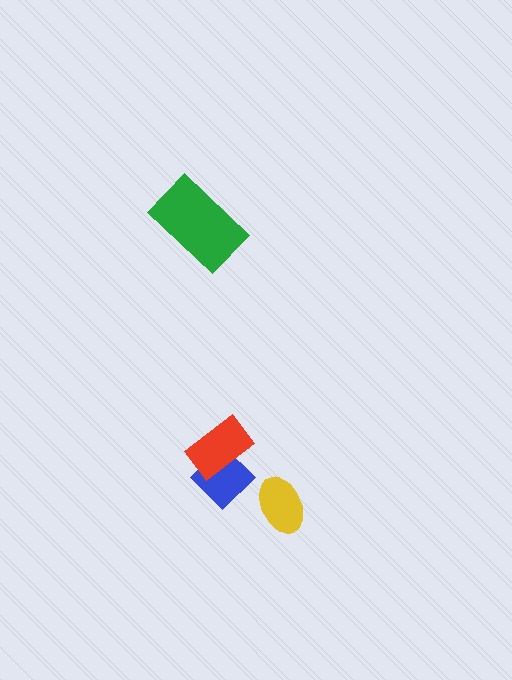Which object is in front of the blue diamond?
The red rectangle is in front of the blue diamond.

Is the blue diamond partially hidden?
Yes, it is partially covered by another shape.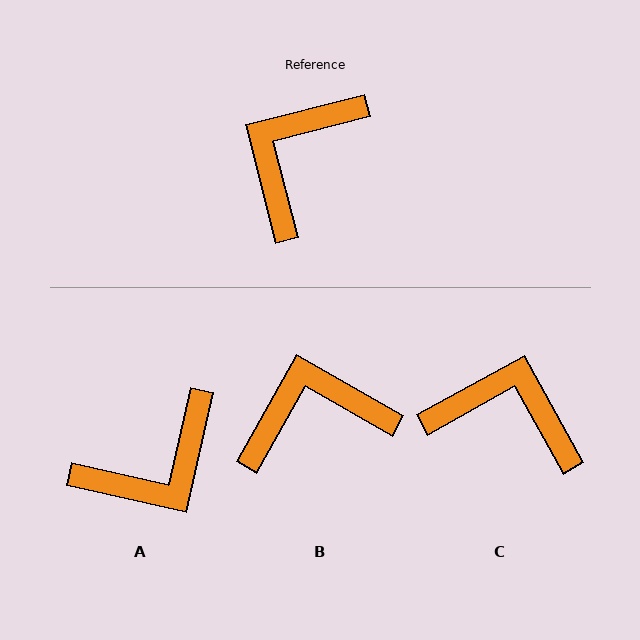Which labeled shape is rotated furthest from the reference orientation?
A, about 153 degrees away.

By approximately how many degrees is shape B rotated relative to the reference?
Approximately 44 degrees clockwise.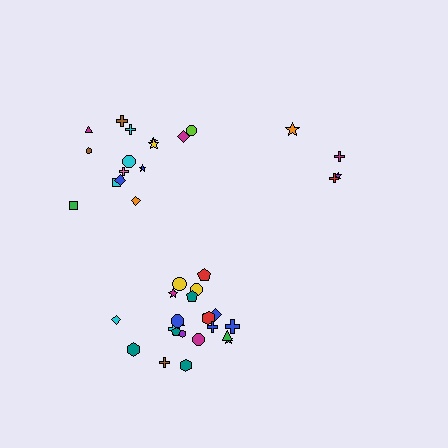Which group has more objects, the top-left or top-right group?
The top-left group.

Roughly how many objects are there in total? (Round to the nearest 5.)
Roughly 40 objects in total.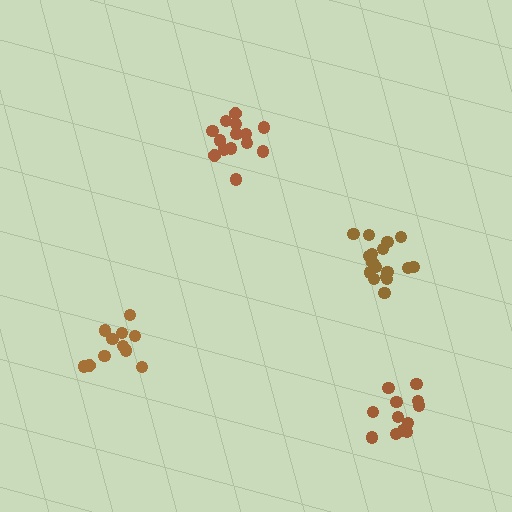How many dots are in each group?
Group 1: 14 dots, Group 2: 17 dots, Group 3: 12 dots, Group 4: 11 dots (54 total).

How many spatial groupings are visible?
There are 4 spatial groupings.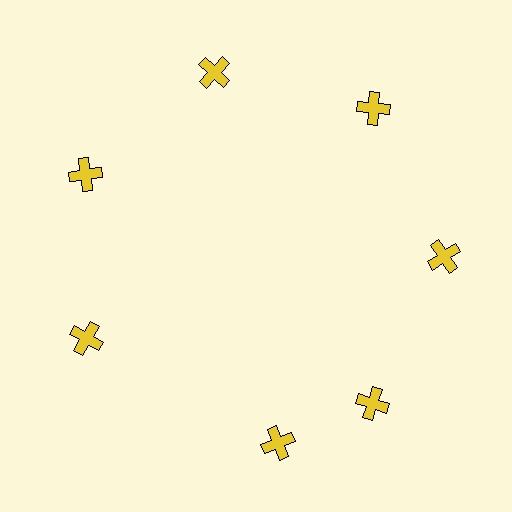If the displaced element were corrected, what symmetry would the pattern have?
It would have 7-fold rotational symmetry — the pattern would map onto itself every 51 degrees.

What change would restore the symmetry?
The symmetry would be restored by rotating it back into even spacing with its neighbors so that all 7 crosses sit at equal angles and equal distance from the center.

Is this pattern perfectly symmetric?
No. The 7 yellow crosses are arranged in a ring, but one element near the 6 o'clock position is rotated out of alignment along the ring, breaking the 7-fold rotational symmetry.